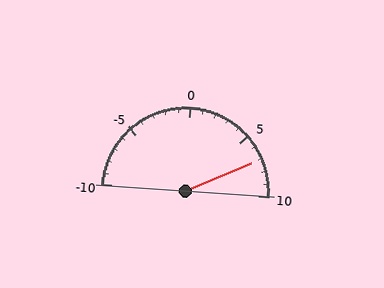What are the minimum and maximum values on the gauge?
The gauge ranges from -10 to 10.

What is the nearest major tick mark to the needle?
The nearest major tick mark is 5.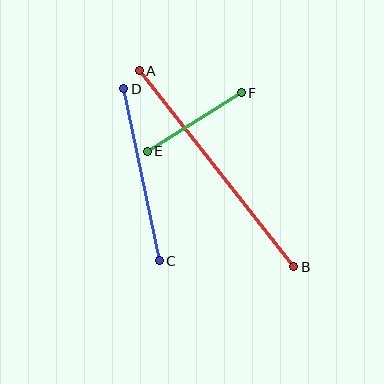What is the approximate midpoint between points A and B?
The midpoint is at approximately (216, 169) pixels.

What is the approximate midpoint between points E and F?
The midpoint is at approximately (194, 122) pixels.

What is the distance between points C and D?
The distance is approximately 176 pixels.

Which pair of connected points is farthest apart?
Points A and B are farthest apart.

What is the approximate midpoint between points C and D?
The midpoint is at approximately (141, 175) pixels.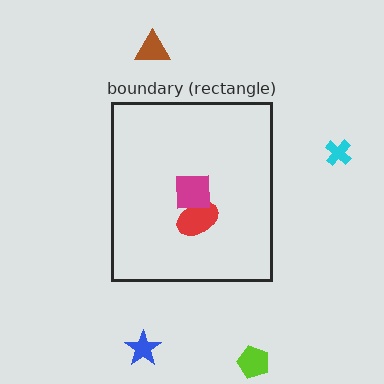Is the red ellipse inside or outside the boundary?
Inside.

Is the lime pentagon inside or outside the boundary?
Outside.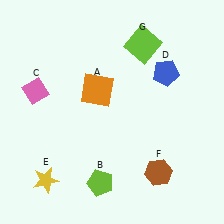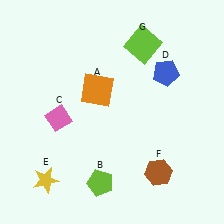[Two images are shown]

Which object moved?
The pink diamond (C) moved down.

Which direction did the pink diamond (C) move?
The pink diamond (C) moved down.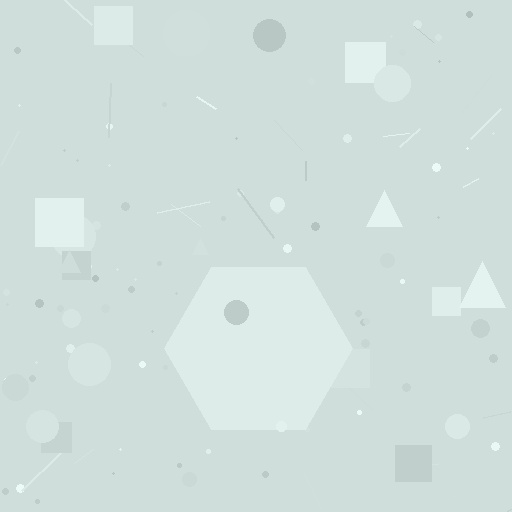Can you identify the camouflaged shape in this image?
The camouflaged shape is a hexagon.